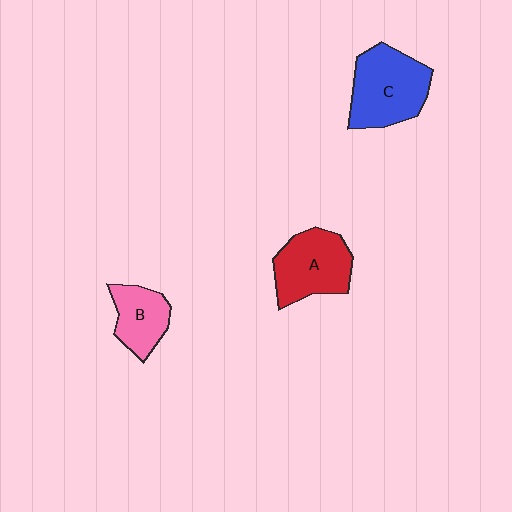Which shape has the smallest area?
Shape B (pink).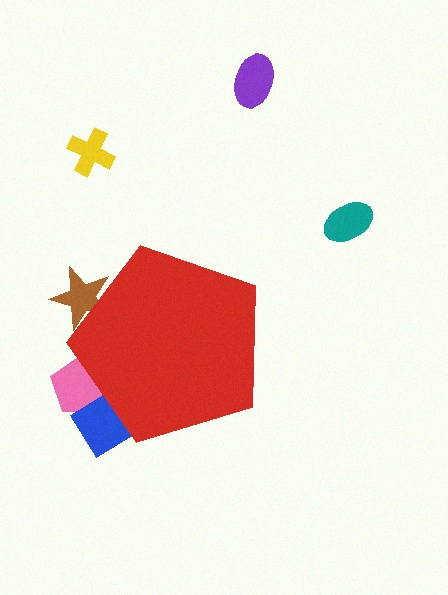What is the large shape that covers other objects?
A red pentagon.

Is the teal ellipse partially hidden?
No, the teal ellipse is fully visible.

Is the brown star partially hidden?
Yes, the brown star is partially hidden behind the red pentagon.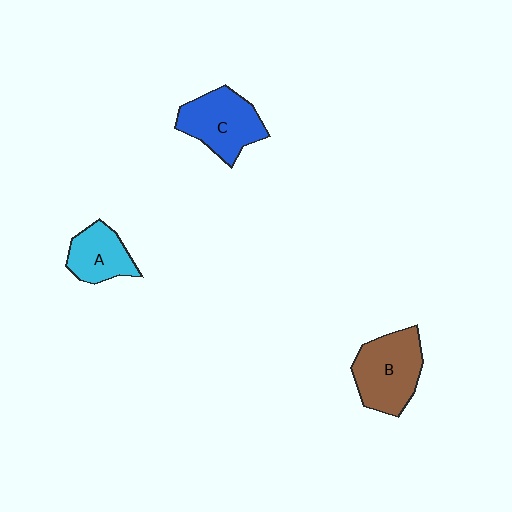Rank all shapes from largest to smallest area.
From largest to smallest: B (brown), C (blue), A (cyan).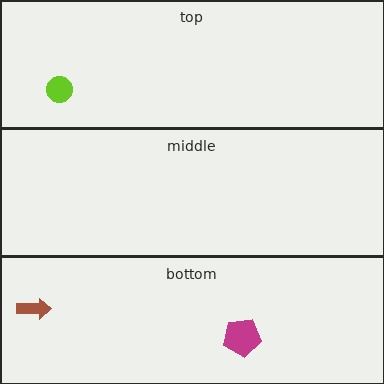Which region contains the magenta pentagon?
The bottom region.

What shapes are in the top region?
The lime circle.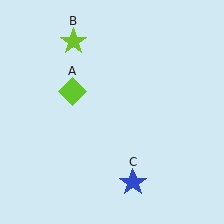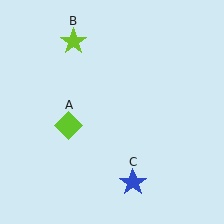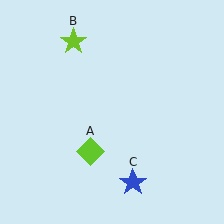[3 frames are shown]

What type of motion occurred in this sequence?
The lime diamond (object A) rotated counterclockwise around the center of the scene.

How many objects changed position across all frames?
1 object changed position: lime diamond (object A).